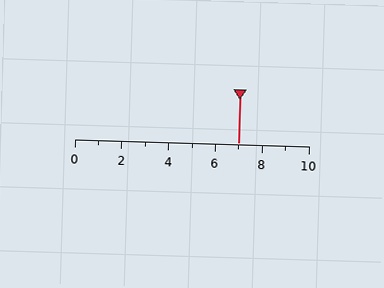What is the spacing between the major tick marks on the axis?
The major ticks are spaced 2 apart.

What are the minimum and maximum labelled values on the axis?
The axis runs from 0 to 10.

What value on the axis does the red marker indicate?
The marker indicates approximately 7.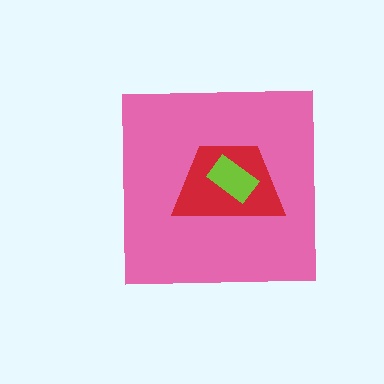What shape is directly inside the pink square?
The red trapezoid.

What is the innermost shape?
The lime rectangle.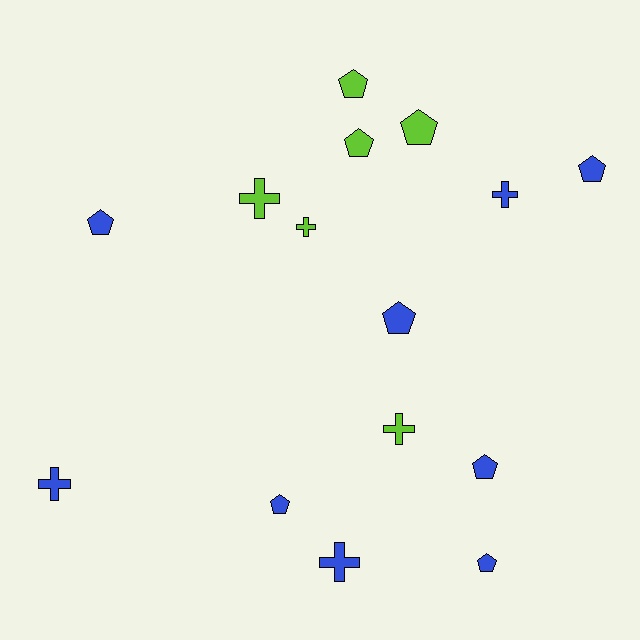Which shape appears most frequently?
Pentagon, with 9 objects.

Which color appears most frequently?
Blue, with 9 objects.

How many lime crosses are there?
There are 3 lime crosses.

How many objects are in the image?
There are 15 objects.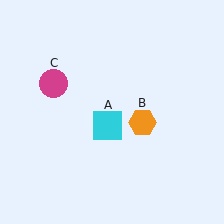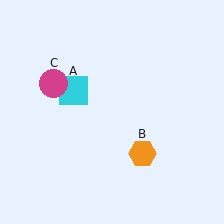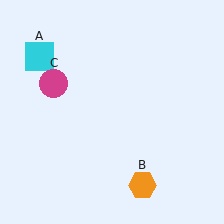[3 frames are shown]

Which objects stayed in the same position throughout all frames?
Magenta circle (object C) remained stationary.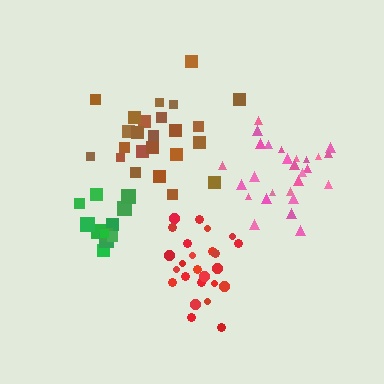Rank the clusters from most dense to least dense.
red, pink, green, brown.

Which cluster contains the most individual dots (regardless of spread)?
Pink (27).